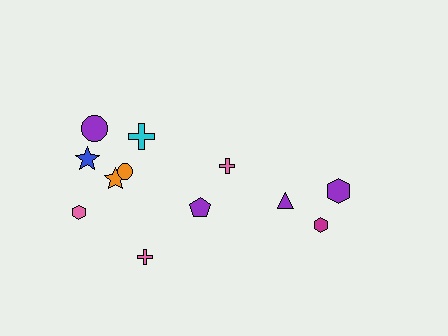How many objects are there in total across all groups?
There are 12 objects.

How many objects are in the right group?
There are 4 objects.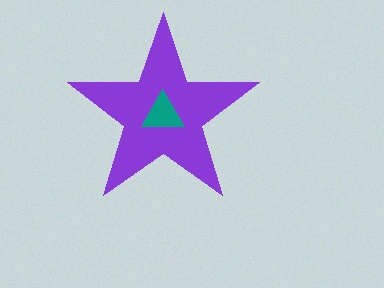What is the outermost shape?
The purple star.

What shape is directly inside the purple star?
The teal triangle.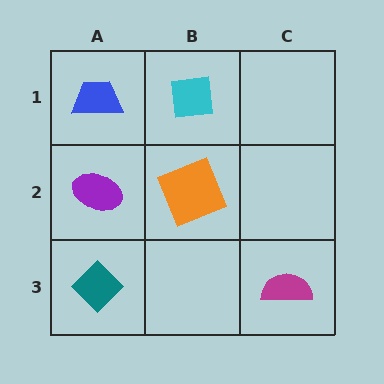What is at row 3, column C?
A magenta semicircle.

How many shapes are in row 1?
2 shapes.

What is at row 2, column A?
A purple ellipse.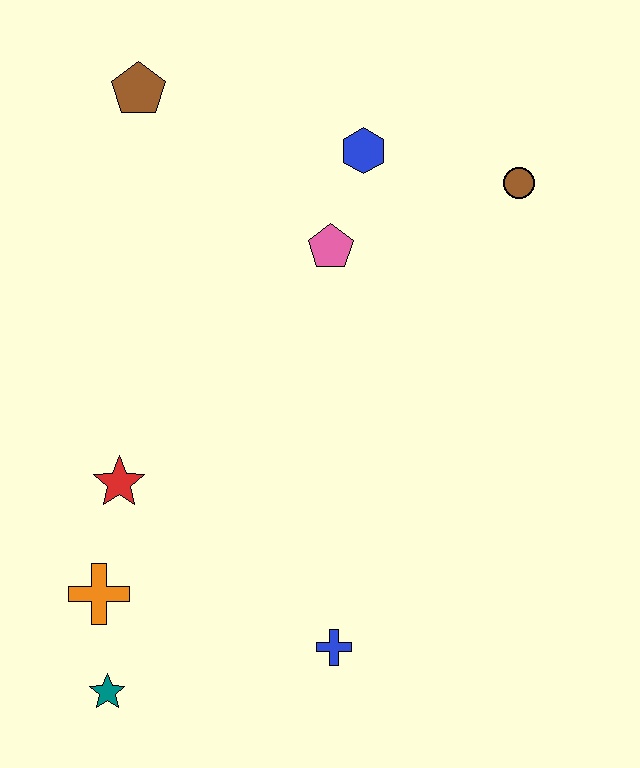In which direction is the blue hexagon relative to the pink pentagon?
The blue hexagon is above the pink pentagon.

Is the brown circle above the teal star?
Yes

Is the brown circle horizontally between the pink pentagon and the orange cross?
No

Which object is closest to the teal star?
The orange cross is closest to the teal star.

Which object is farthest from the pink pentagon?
The teal star is farthest from the pink pentagon.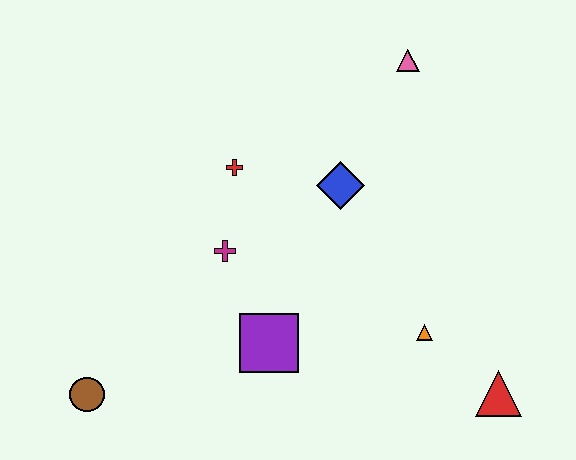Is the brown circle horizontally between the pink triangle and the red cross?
No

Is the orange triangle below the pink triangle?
Yes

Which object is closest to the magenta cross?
The red cross is closest to the magenta cross.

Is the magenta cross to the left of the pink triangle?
Yes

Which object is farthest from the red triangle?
The brown circle is farthest from the red triangle.